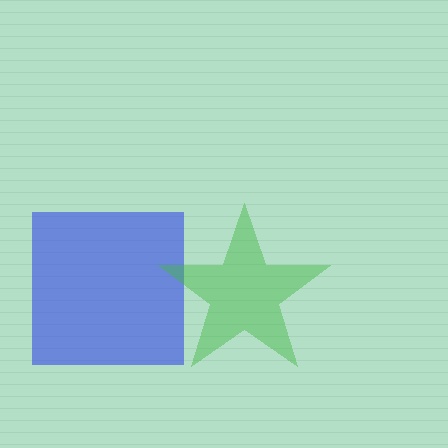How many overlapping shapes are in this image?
There are 2 overlapping shapes in the image.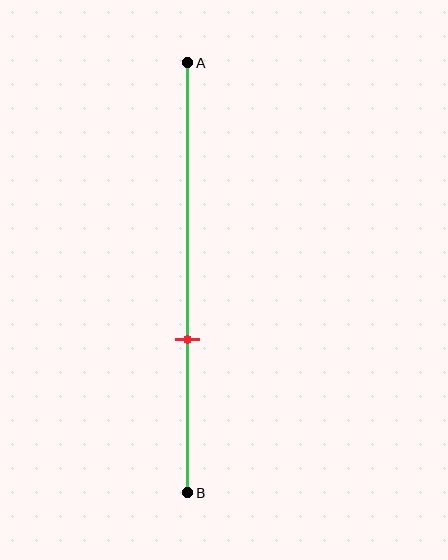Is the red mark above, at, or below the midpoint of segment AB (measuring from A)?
The red mark is below the midpoint of segment AB.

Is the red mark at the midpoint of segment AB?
No, the mark is at about 65% from A, not at the 50% midpoint.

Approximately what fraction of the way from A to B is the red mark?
The red mark is approximately 65% of the way from A to B.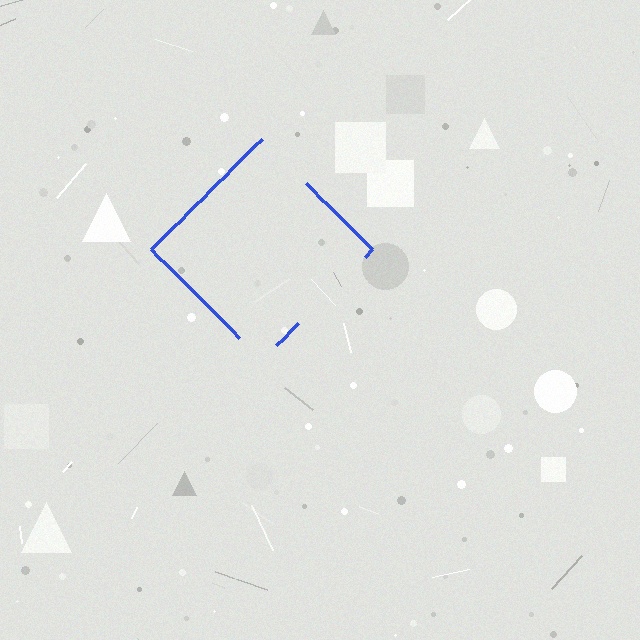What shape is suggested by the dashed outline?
The dashed outline suggests a diamond.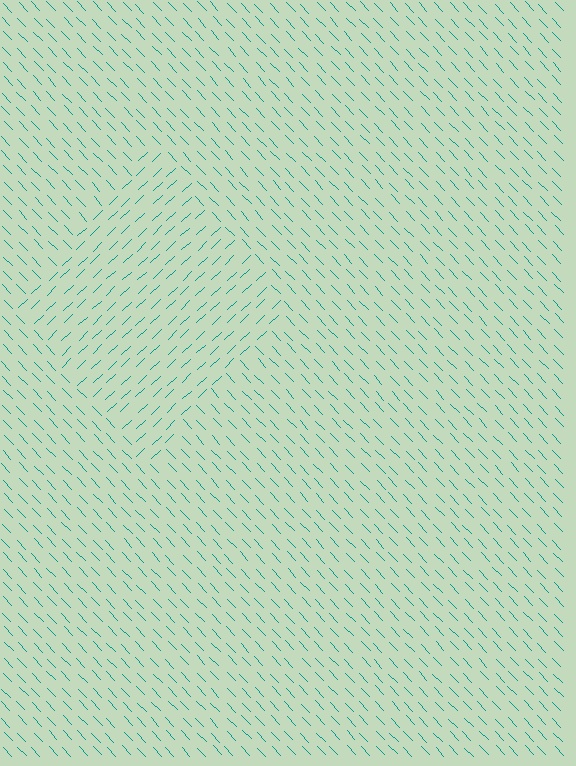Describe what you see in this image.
The image is filled with small teal line segments. A diamond region in the image has lines oriented differently from the surrounding lines, creating a visible texture boundary.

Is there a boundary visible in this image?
Yes, there is a texture boundary formed by a change in line orientation.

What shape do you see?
I see a diamond.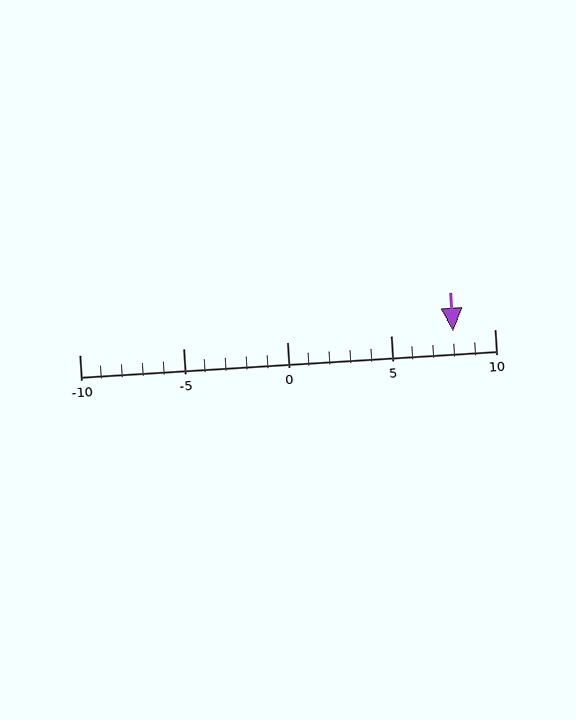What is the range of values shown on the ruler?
The ruler shows values from -10 to 10.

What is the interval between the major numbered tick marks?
The major tick marks are spaced 5 units apart.